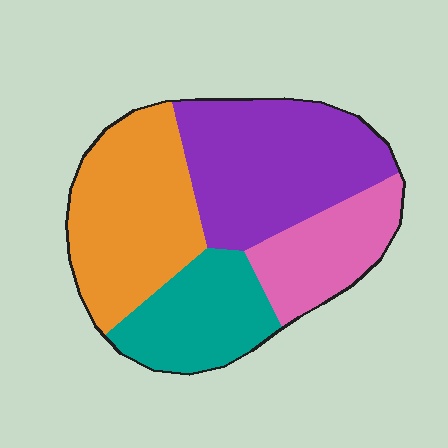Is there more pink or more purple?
Purple.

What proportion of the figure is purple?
Purple takes up about one third (1/3) of the figure.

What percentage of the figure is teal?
Teal takes up less than a quarter of the figure.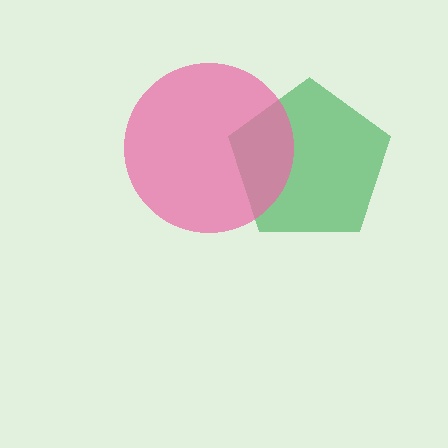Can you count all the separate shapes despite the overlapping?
Yes, there are 2 separate shapes.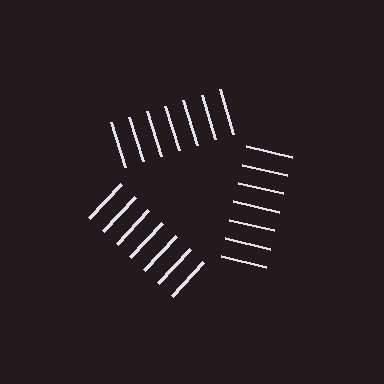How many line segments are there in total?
21 — 7 along each of the 3 edges.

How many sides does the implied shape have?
3 sides — the line-ends trace a triangle.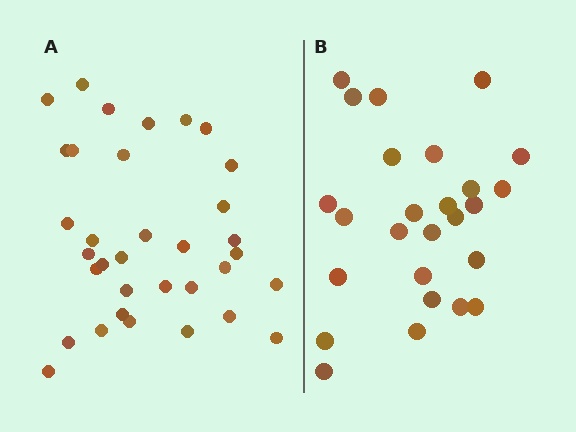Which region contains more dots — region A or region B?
Region A (the left region) has more dots.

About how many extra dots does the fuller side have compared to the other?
Region A has roughly 8 or so more dots than region B.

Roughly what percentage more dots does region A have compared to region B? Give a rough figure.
About 30% more.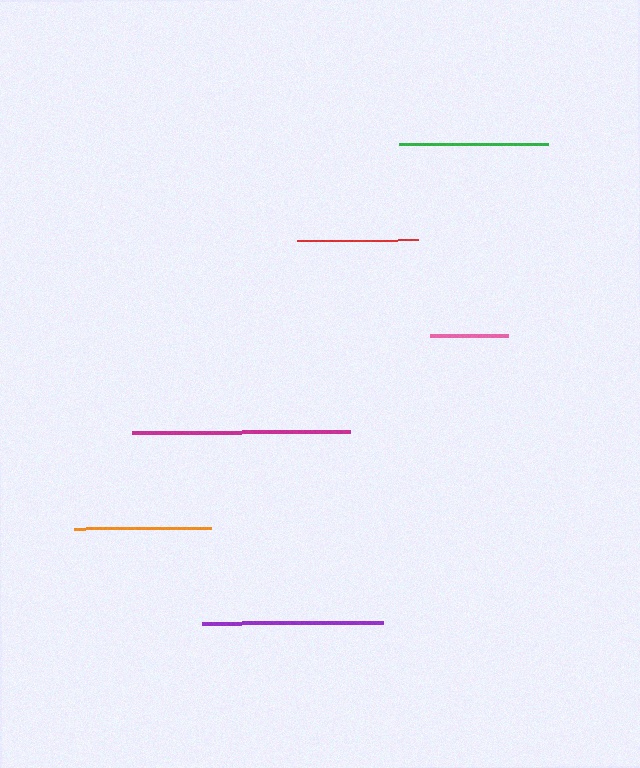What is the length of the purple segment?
The purple segment is approximately 181 pixels long.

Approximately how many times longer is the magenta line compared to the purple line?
The magenta line is approximately 1.2 times the length of the purple line.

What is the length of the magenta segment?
The magenta segment is approximately 218 pixels long.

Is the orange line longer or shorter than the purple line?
The purple line is longer than the orange line.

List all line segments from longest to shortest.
From longest to shortest: magenta, purple, green, orange, red, pink.